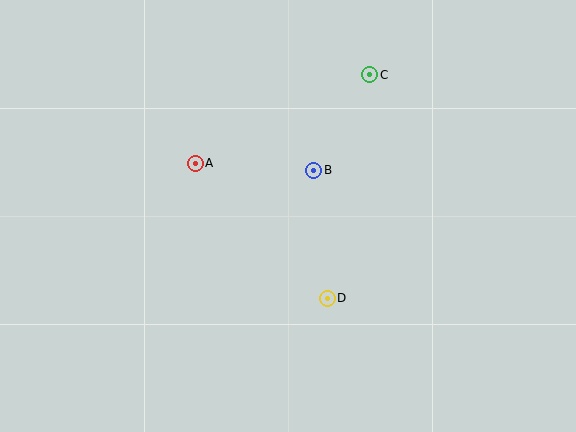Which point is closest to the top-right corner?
Point C is closest to the top-right corner.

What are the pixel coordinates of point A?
Point A is at (195, 163).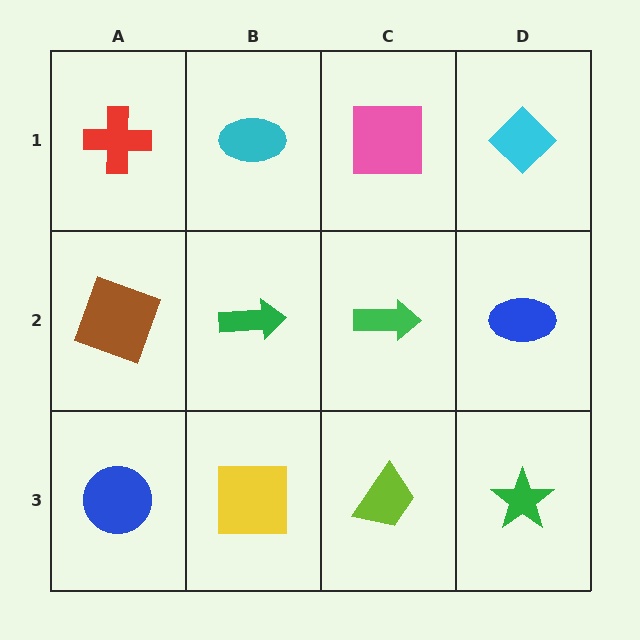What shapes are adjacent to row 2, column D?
A cyan diamond (row 1, column D), a green star (row 3, column D), a green arrow (row 2, column C).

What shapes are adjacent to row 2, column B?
A cyan ellipse (row 1, column B), a yellow square (row 3, column B), a brown square (row 2, column A), a green arrow (row 2, column C).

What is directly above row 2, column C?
A pink square.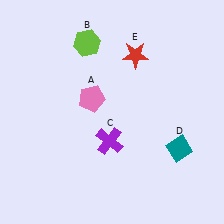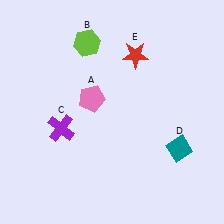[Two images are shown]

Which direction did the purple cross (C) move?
The purple cross (C) moved left.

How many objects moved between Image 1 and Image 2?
1 object moved between the two images.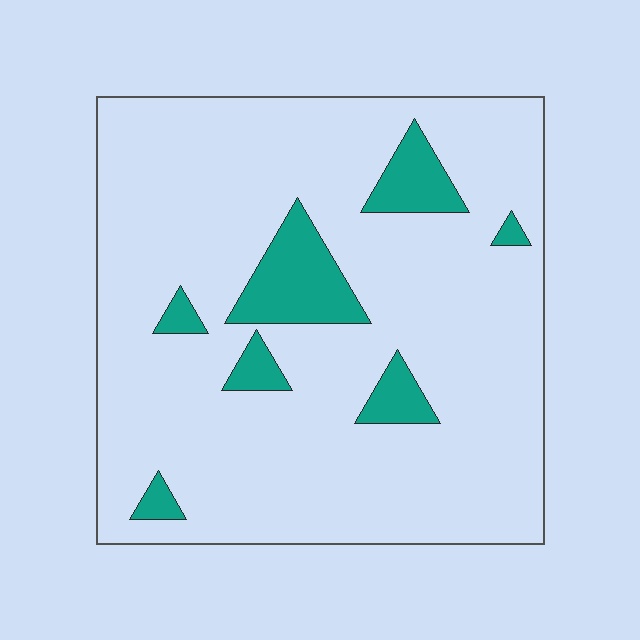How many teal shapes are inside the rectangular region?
7.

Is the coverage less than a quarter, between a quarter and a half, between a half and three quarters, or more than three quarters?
Less than a quarter.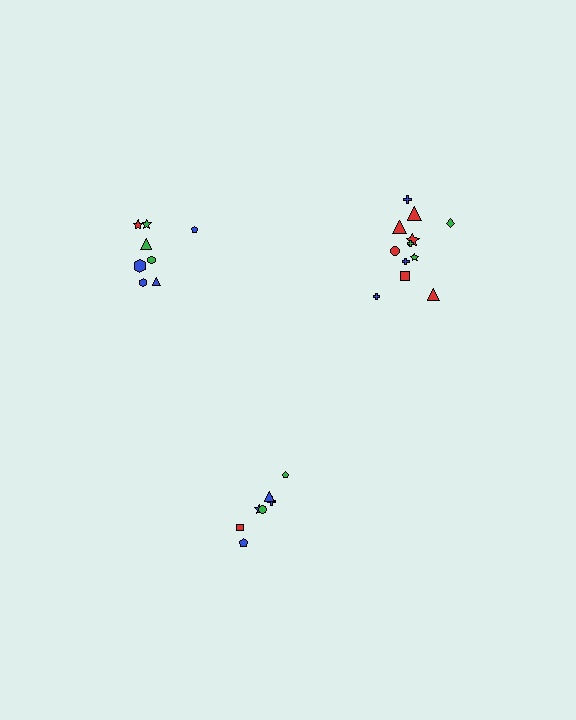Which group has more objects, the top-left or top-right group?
The top-right group.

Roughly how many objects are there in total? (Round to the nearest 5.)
Roughly 25 objects in total.